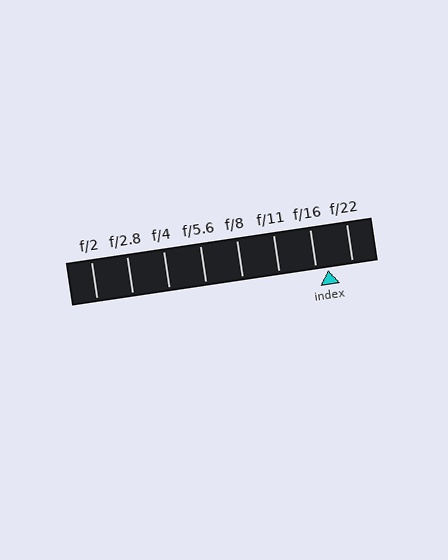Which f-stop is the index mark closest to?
The index mark is closest to f/16.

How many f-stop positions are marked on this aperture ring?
There are 8 f-stop positions marked.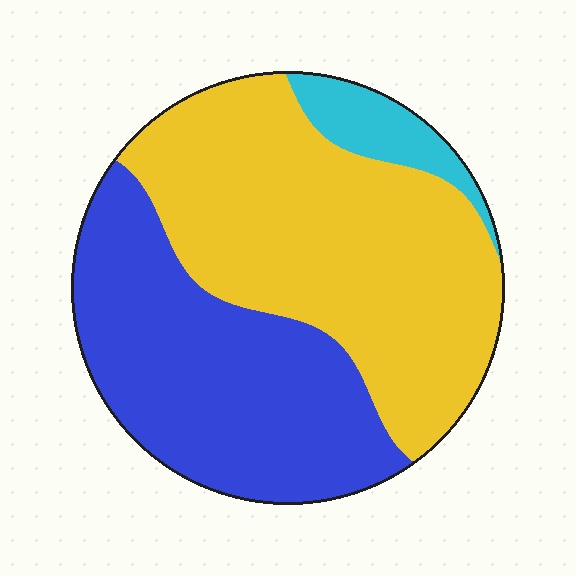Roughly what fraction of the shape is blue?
Blue covers roughly 40% of the shape.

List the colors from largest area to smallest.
From largest to smallest: yellow, blue, cyan.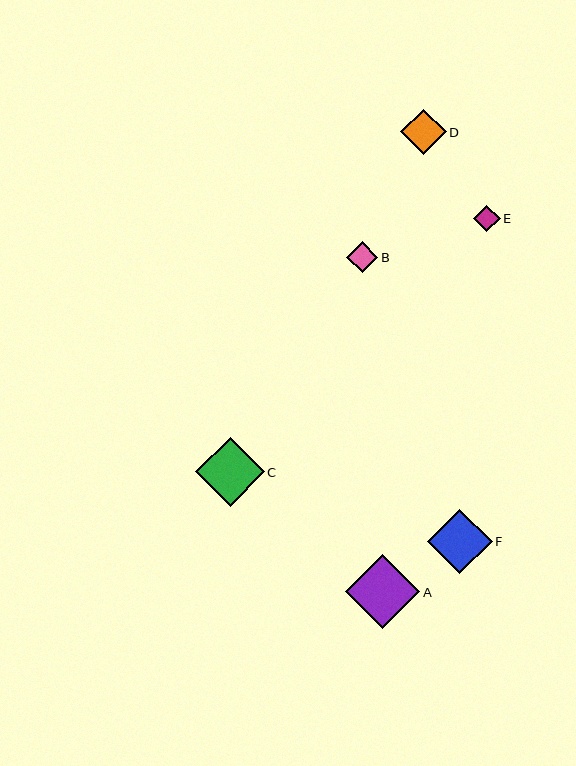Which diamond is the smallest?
Diamond E is the smallest with a size of approximately 26 pixels.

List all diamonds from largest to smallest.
From largest to smallest: A, C, F, D, B, E.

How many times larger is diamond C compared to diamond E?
Diamond C is approximately 2.6 times the size of diamond E.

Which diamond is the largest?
Diamond A is the largest with a size of approximately 74 pixels.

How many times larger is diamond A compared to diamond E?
Diamond A is approximately 2.8 times the size of diamond E.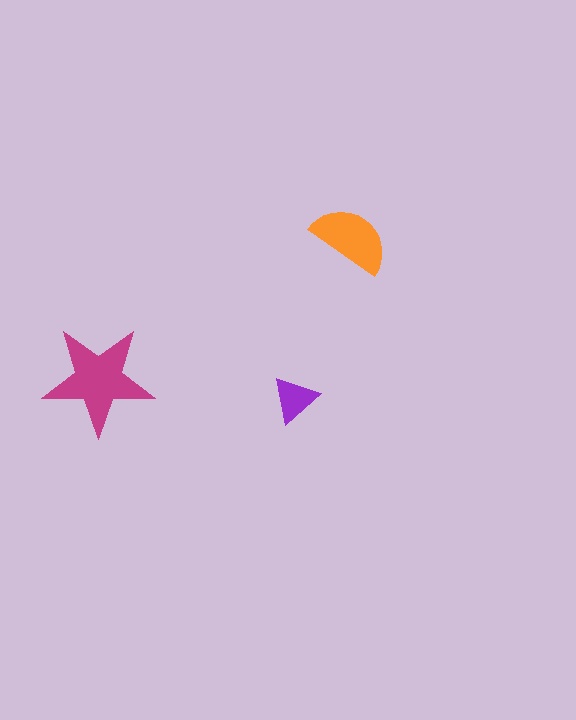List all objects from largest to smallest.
The magenta star, the orange semicircle, the purple triangle.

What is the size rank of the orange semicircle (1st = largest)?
2nd.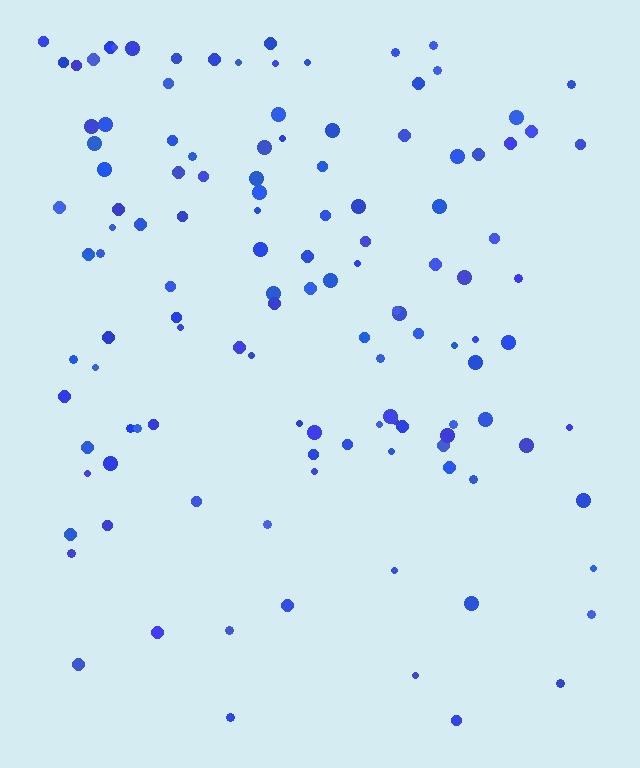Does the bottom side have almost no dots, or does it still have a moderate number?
Still a moderate number, just noticeably fewer than the top.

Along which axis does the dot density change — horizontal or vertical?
Vertical.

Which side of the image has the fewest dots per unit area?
The bottom.